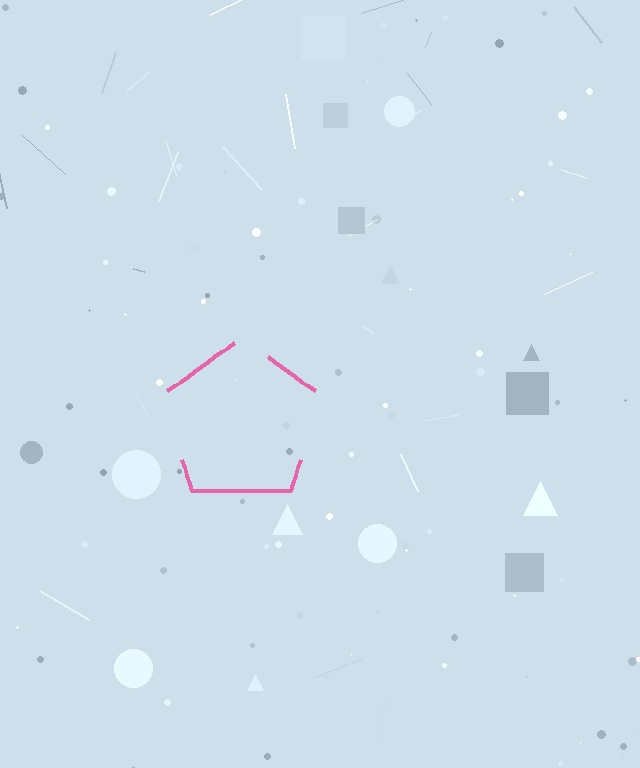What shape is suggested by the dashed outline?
The dashed outline suggests a pentagon.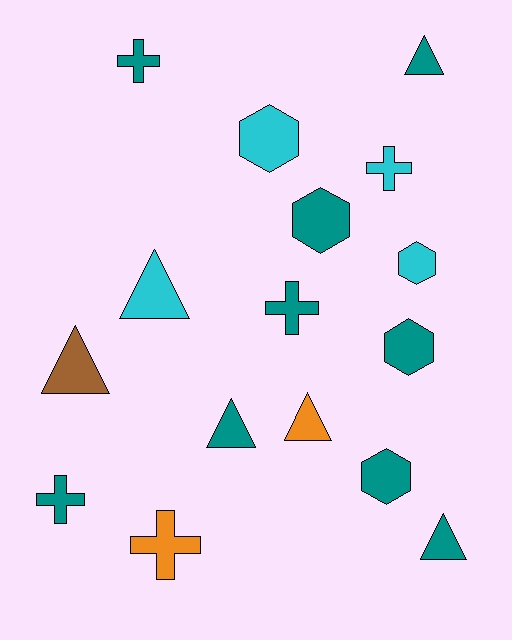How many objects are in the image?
There are 16 objects.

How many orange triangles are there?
There is 1 orange triangle.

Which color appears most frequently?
Teal, with 9 objects.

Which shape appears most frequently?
Triangle, with 6 objects.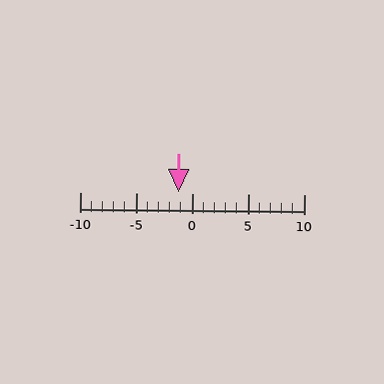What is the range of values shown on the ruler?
The ruler shows values from -10 to 10.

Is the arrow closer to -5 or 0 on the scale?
The arrow is closer to 0.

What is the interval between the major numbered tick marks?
The major tick marks are spaced 5 units apart.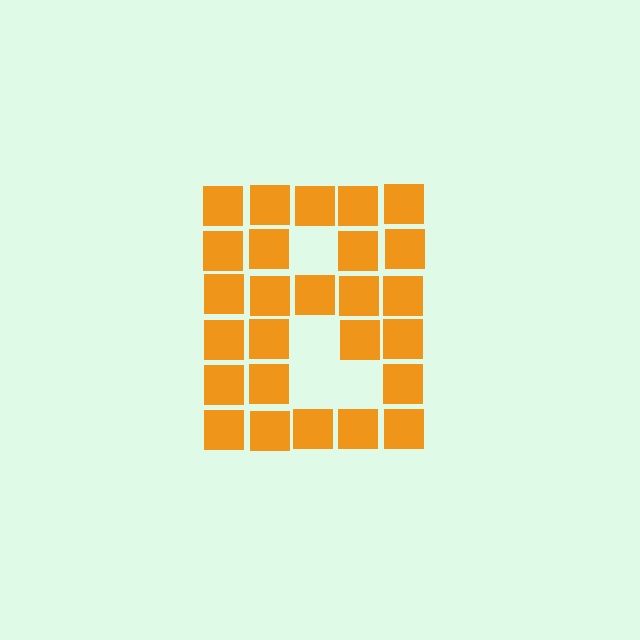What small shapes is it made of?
It is made of small squares.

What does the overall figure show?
The overall figure shows the letter B.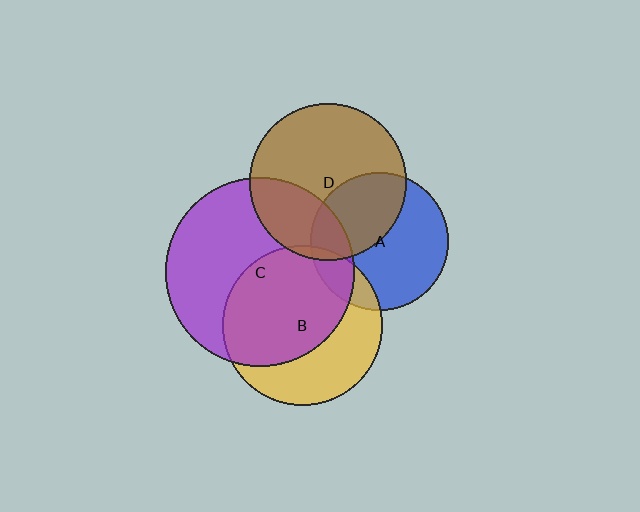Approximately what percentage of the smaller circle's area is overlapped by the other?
Approximately 60%.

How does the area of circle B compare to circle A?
Approximately 1.3 times.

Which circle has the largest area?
Circle C (purple).